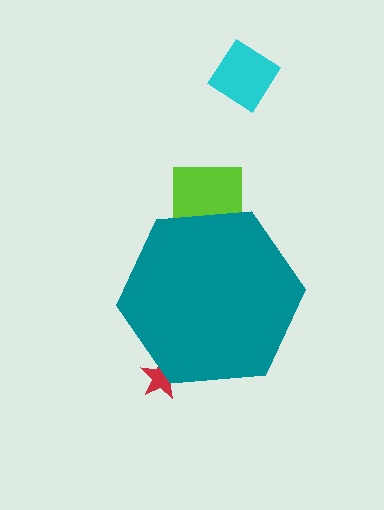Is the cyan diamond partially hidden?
No, the cyan diamond is fully visible.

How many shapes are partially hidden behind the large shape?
2 shapes are partially hidden.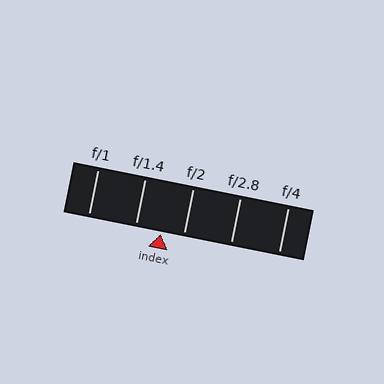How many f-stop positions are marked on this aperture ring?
There are 5 f-stop positions marked.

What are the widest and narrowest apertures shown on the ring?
The widest aperture shown is f/1 and the narrowest is f/4.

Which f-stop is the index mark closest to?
The index mark is closest to f/2.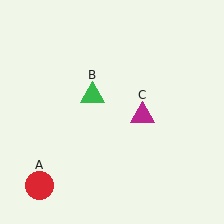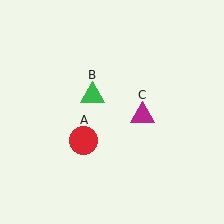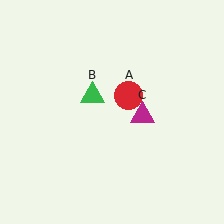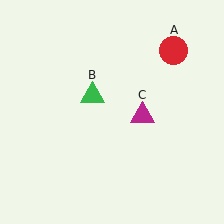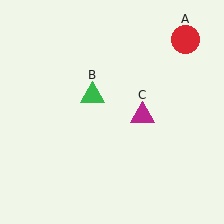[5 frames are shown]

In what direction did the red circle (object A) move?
The red circle (object A) moved up and to the right.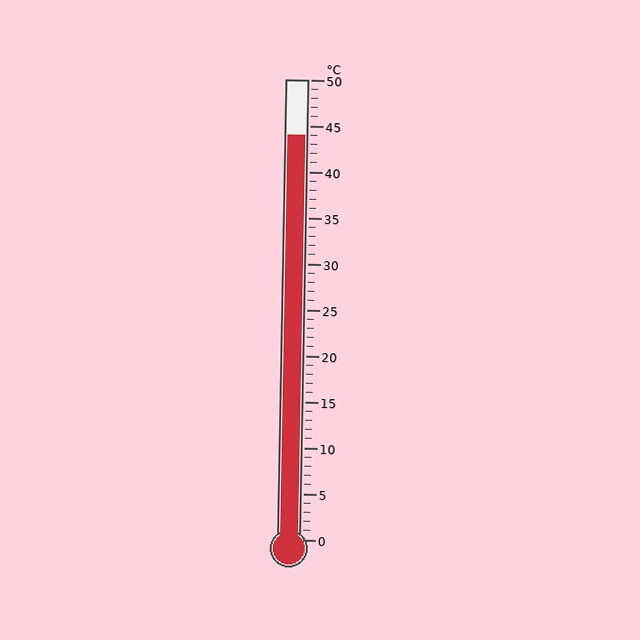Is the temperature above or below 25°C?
The temperature is above 25°C.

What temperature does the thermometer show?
The thermometer shows approximately 44°C.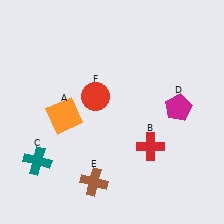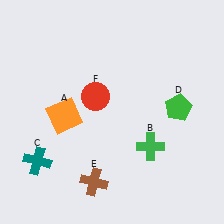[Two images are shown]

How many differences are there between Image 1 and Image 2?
There are 2 differences between the two images.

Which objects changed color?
B changed from red to green. D changed from magenta to green.